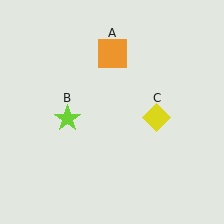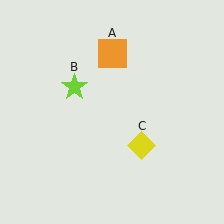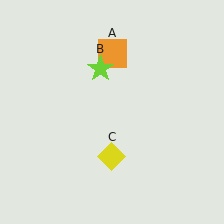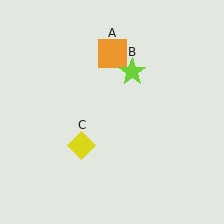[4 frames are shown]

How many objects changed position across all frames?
2 objects changed position: lime star (object B), yellow diamond (object C).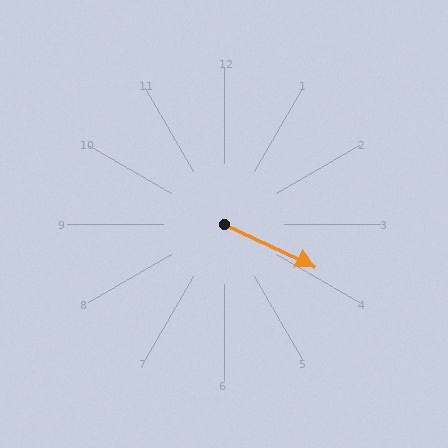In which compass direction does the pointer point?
Southeast.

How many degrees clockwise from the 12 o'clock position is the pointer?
Approximately 115 degrees.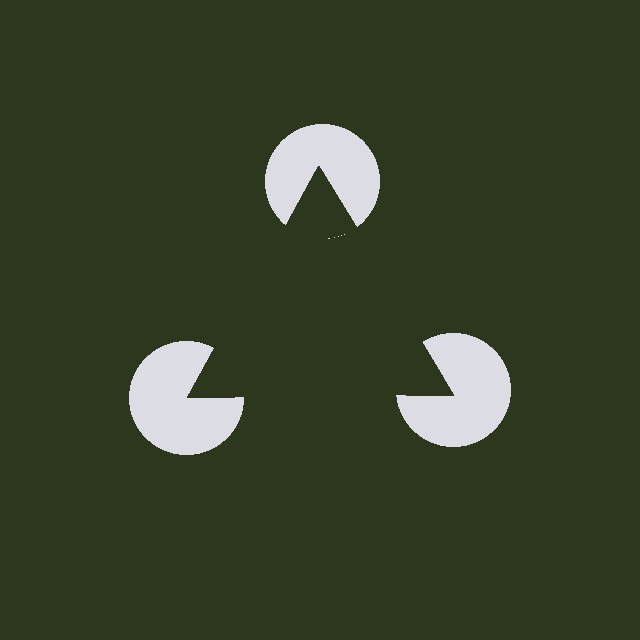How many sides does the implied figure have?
3 sides.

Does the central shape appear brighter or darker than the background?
It typically appears slightly darker than the background, even though no actual brightness change is drawn.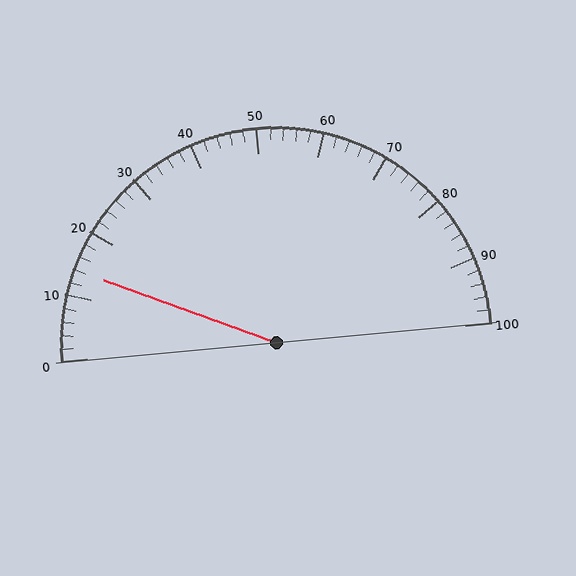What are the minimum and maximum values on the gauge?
The gauge ranges from 0 to 100.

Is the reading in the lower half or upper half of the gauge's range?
The reading is in the lower half of the range (0 to 100).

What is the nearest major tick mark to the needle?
The nearest major tick mark is 10.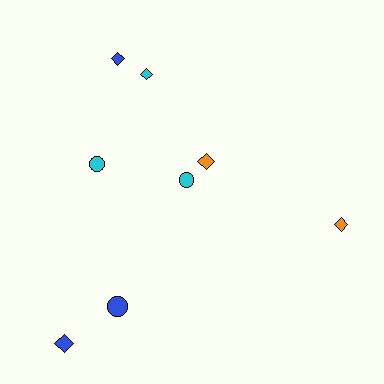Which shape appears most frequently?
Diamond, with 5 objects.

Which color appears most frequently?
Blue, with 3 objects.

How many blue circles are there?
There is 1 blue circle.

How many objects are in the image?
There are 8 objects.